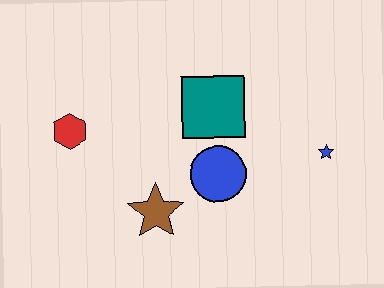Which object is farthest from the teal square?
The red hexagon is farthest from the teal square.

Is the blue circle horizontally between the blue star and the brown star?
Yes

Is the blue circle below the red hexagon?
Yes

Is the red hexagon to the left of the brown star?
Yes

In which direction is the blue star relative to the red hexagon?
The blue star is to the right of the red hexagon.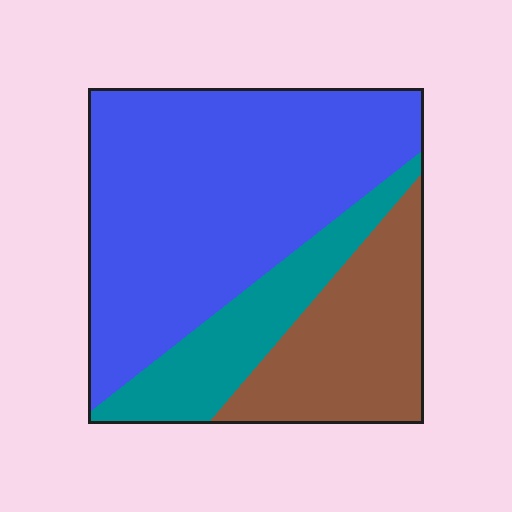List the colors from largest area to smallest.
From largest to smallest: blue, brown, teal.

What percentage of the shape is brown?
Brown takes up about one quarter (1/4) of the shape.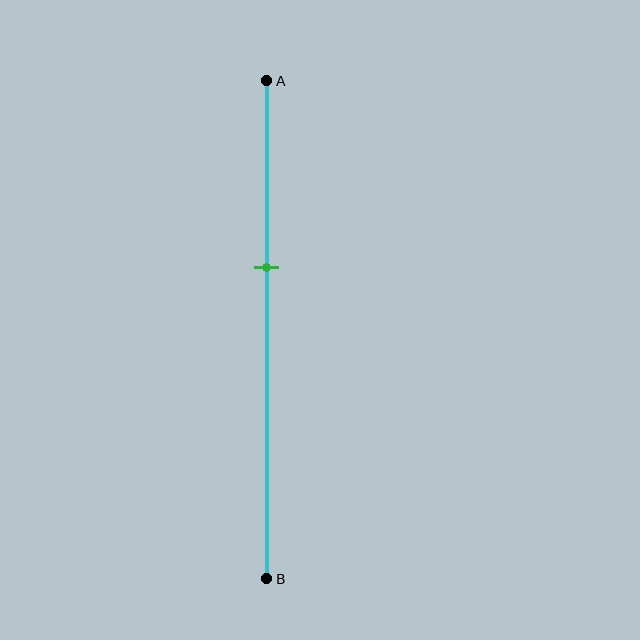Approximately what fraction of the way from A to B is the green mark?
The green mark is approximately 40% of the way from A to B.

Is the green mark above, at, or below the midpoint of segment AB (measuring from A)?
The green mark is above the midpoint of segment AB.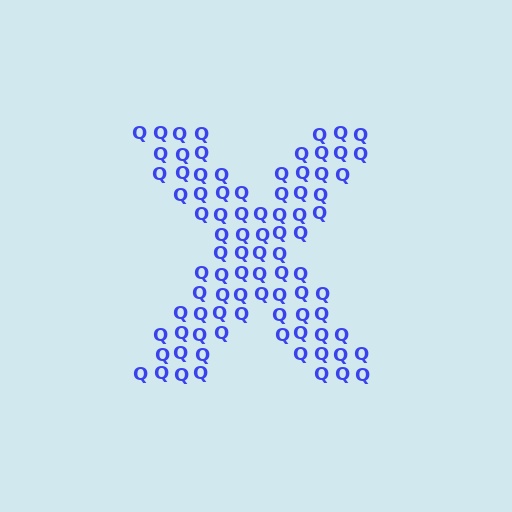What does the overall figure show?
The overall figure shows the letter X.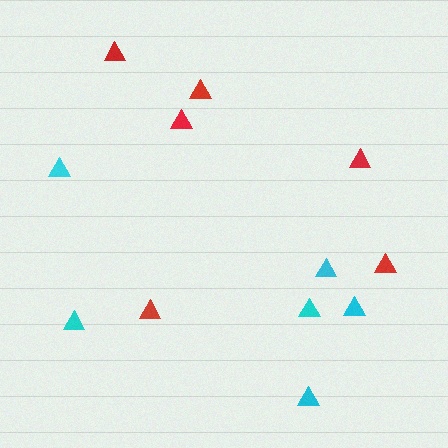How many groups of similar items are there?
There are 2 groups: one group of cyan triangles (6) and one group of red triangles (6).